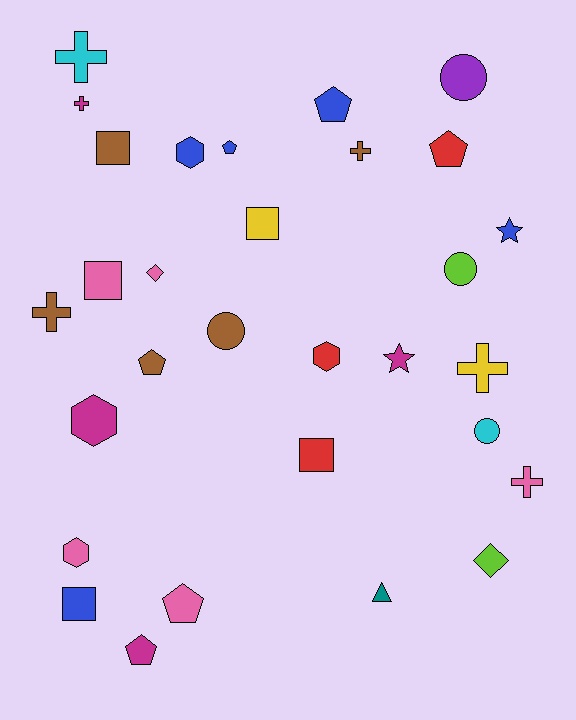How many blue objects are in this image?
There are 5 blue objects.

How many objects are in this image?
There are 30 objects.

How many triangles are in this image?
There is 1 triangle.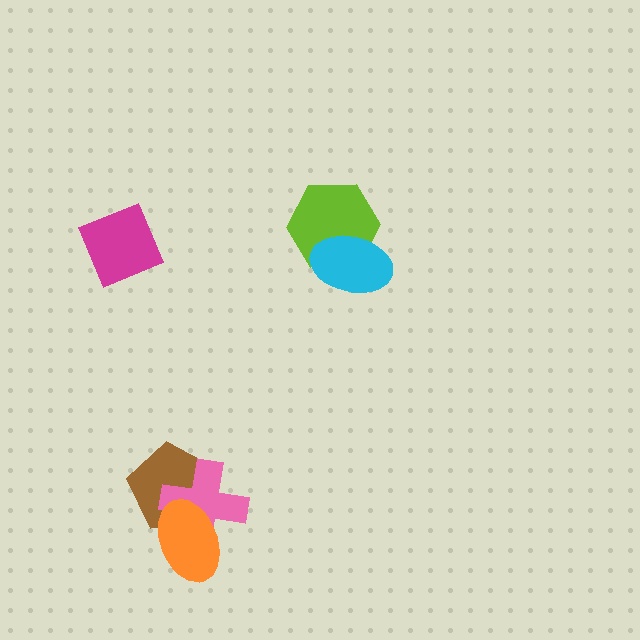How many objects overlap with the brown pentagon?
2 objects overlap with the brown pentagon.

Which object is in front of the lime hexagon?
The cyan ellipse is in front of the lime hexagon.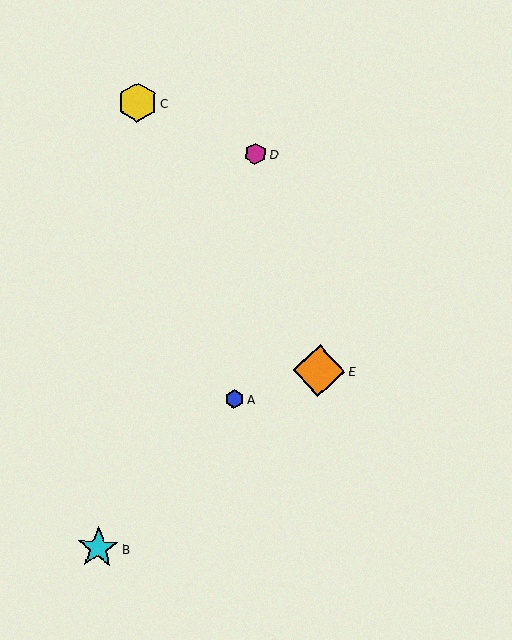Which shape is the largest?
The orange diamond (labeled E) is the largest.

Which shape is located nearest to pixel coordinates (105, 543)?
The cyan star (labeled B) at (98, 548) is nearest to that location.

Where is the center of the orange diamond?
The center of the orange diamond is at (319, 371).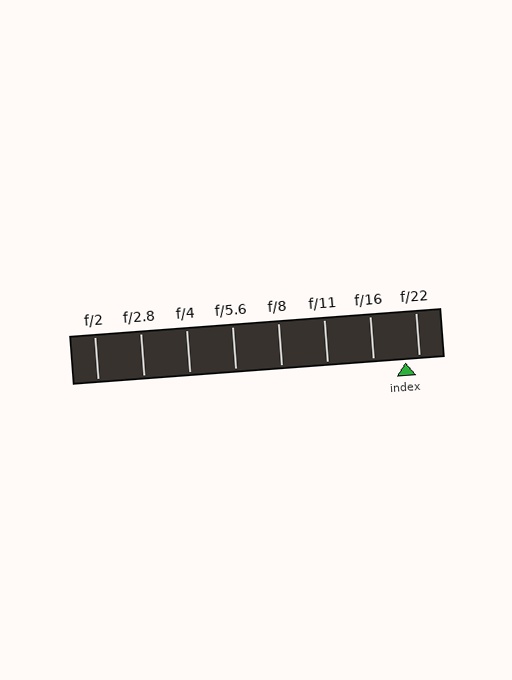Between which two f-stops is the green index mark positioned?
The index mark is between f/16 and f/22.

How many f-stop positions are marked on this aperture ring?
There are 8 f-stop positions marked.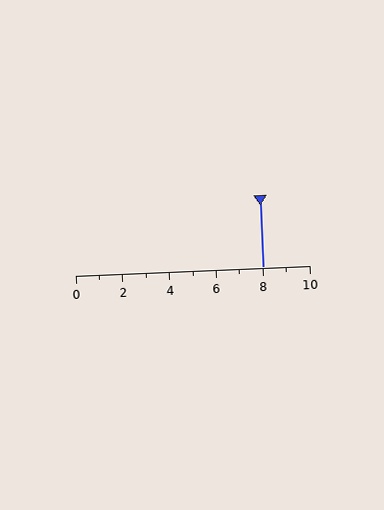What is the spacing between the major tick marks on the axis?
The major ticks are spaced 2 apart.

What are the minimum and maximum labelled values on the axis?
The axis runs from 0 to 10.